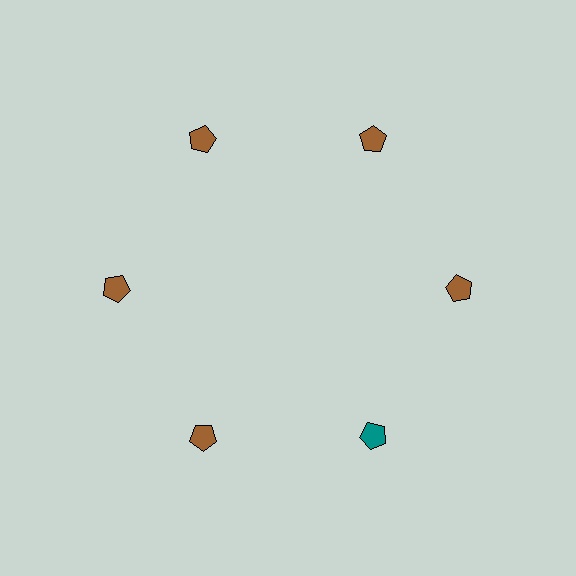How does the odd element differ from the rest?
It has a different color: teal instead of brown.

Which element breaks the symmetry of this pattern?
The teal pentagon at roughly the 5 o'clock position breaks the symmetry. All other shapes are brown pentagons.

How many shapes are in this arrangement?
There are 6 shapes arranged in a ring pattern.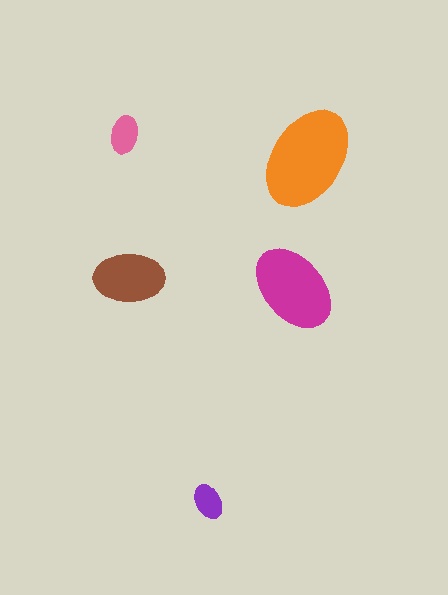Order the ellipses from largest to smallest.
the orange one, the magenta one, the brown one, the pink one, the purple one.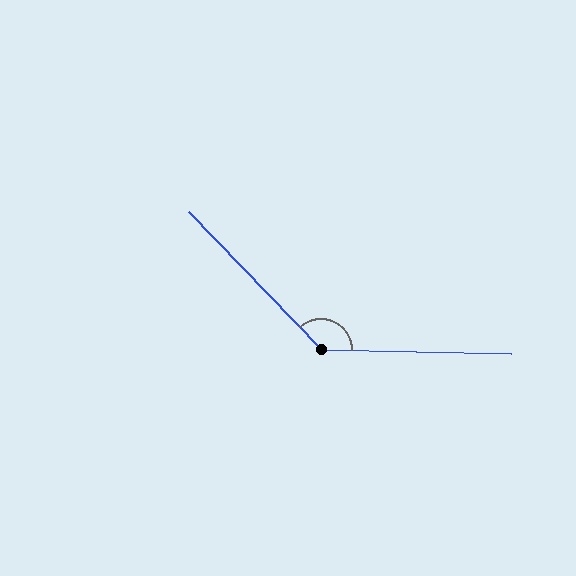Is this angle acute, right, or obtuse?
It is obtuse.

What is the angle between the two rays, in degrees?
Approximately 135 degrees.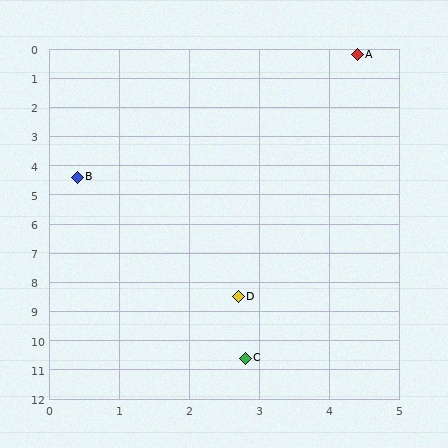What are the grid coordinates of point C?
Point C is at approximately (2.8, 10.6).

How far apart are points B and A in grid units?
Points B and A are about 5.8 grid units apart.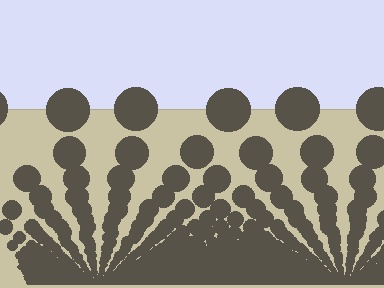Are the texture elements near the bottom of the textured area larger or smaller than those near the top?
Smaller. The gradient is inverted — elements near the bottom are smaller and denser.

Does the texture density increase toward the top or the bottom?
Density increases toward the bottom.